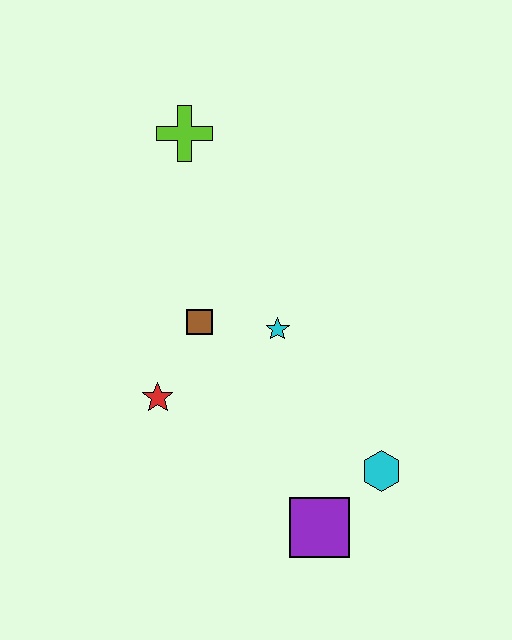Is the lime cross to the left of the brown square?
Yes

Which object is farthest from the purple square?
The lime cross is farthest from the purple square.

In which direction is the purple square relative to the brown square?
The purple square is below the brown square.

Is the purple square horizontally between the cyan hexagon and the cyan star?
Yes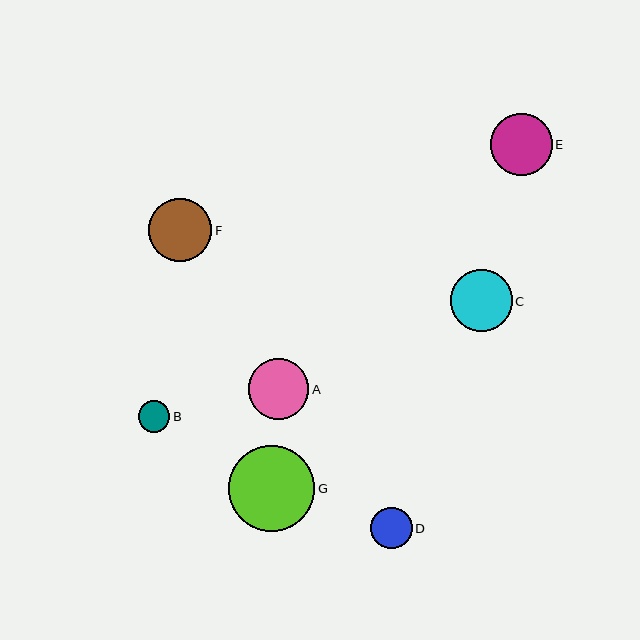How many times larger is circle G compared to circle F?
Circle G is approximately 1.4 times the size of circle F.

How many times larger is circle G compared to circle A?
Circle G is approximately 1.4 times the size of circle A.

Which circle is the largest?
Circle G is the largest with a size of approximately 86 pixels.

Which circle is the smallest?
Circle B is the smallest with a size of approximately 31 pixels.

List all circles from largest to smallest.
From largest to smallest: G, F, E, C, A, D, B.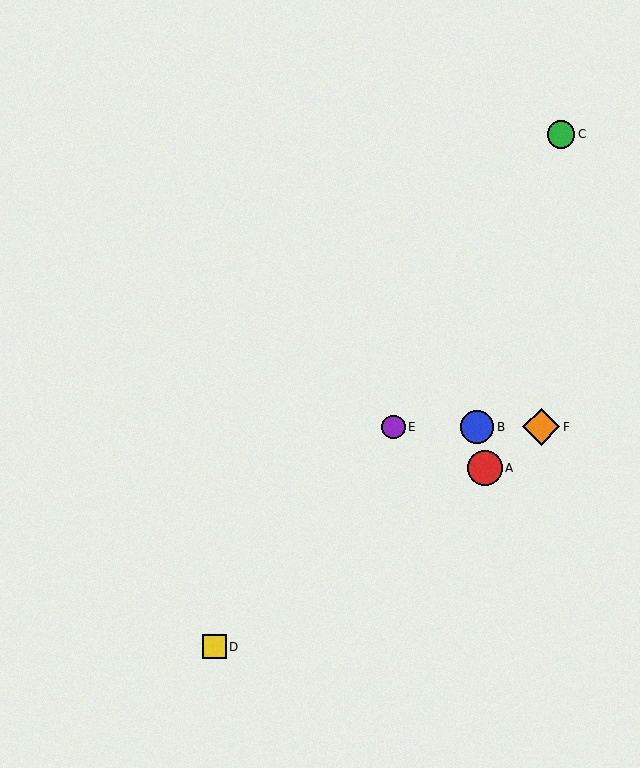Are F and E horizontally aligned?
Yes, both are at y≈427.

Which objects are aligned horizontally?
Objects B, E, F are aligned horizontally.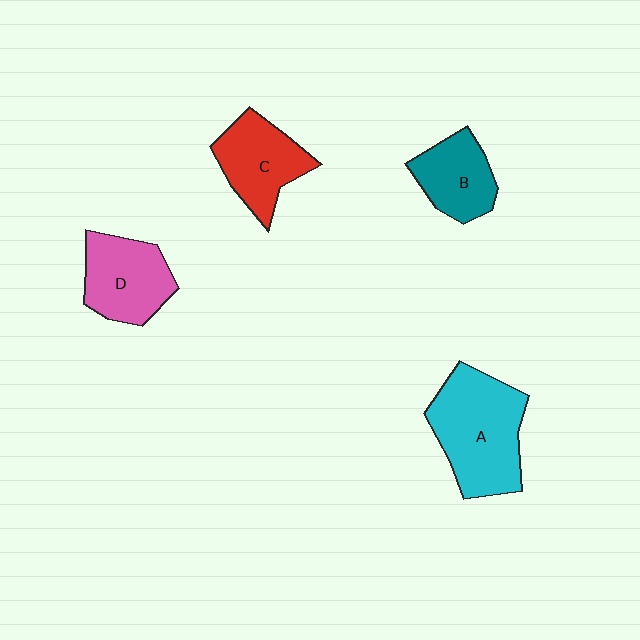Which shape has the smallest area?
Shape B (teal).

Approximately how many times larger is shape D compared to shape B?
Approximately 1.2 times.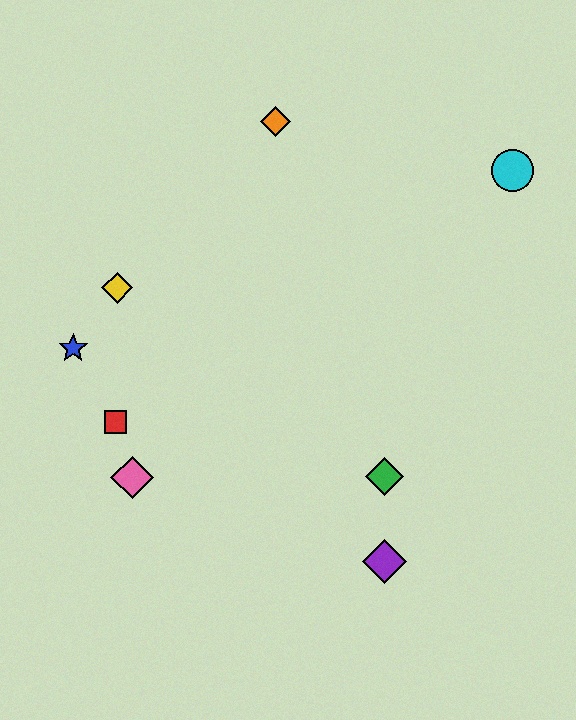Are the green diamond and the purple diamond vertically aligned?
Yes, both are at x≈384.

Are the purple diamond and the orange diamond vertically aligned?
No, the purple diamond is at x≈384 and the orange diamond is at x≈276.